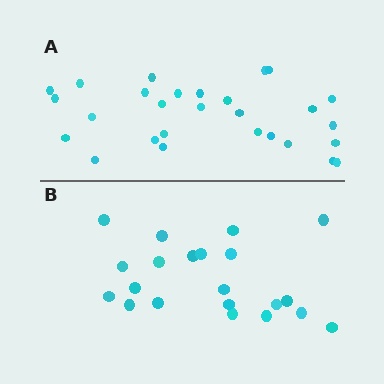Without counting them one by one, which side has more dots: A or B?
Region A (the top region) has more dots.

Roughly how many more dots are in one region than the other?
Region A has roughly 8 or so more dots than region B.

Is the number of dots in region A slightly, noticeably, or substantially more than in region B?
Region A has noticeably more, but not dramatically so. The ratio is roughly 1.3 to 1.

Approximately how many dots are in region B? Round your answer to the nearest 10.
About 20 dots. (The exact count is 21, which rounds to 20.)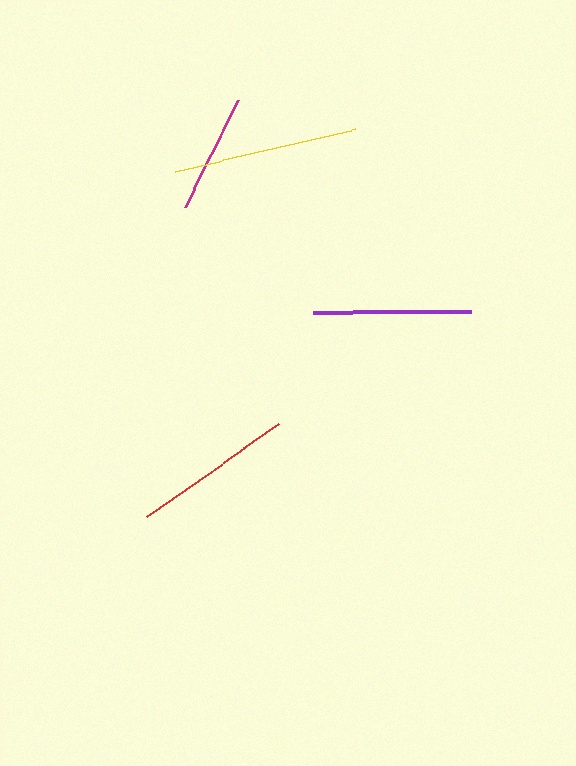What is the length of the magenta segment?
The magenta segment is approximately 119 pixels long.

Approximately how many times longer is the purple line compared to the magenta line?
The purple line is approximately 1.3 times the length of the magenta line.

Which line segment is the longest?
The yellow line is the longest at approximately 184 pixels.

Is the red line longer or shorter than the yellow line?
The yellow line is longer than the red line.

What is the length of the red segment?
The red segment is approximately 162 pixels long.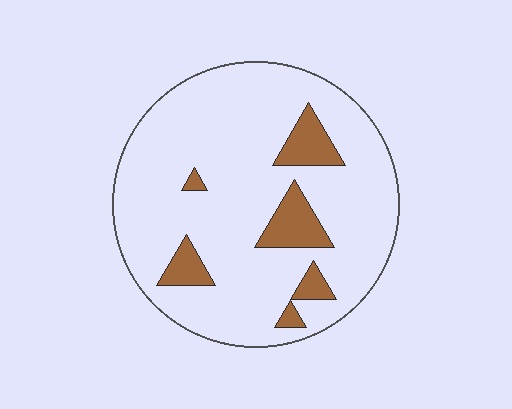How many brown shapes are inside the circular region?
6.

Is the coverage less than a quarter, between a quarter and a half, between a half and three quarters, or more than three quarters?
Less than a quarter.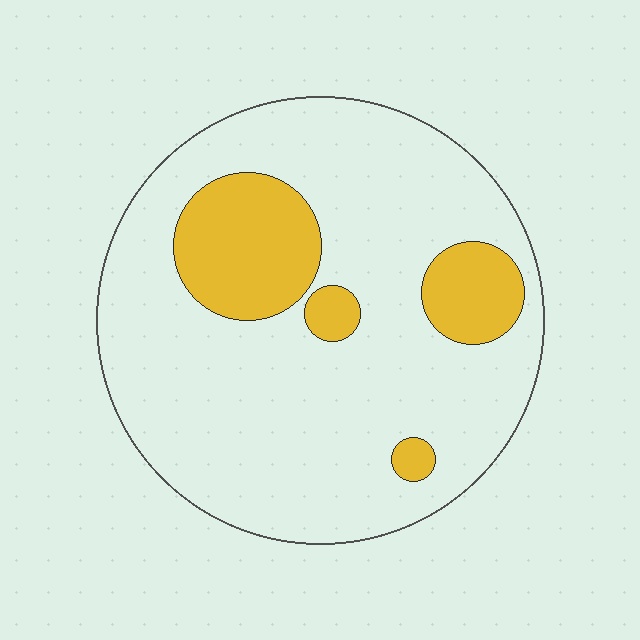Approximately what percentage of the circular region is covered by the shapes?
Approximately 20%.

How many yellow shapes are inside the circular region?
4.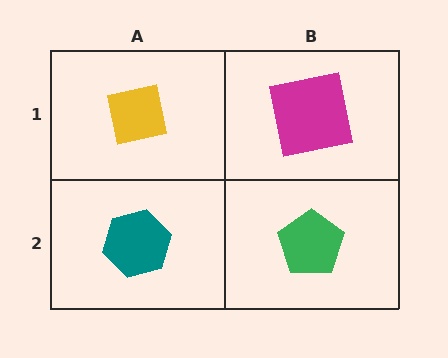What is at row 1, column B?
A magenta square.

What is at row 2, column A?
A teal hexagon.